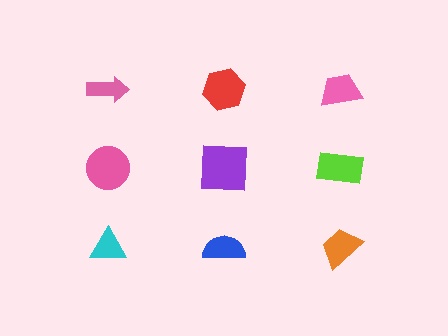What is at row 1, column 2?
A red hexagon.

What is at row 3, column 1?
A cyan triangle.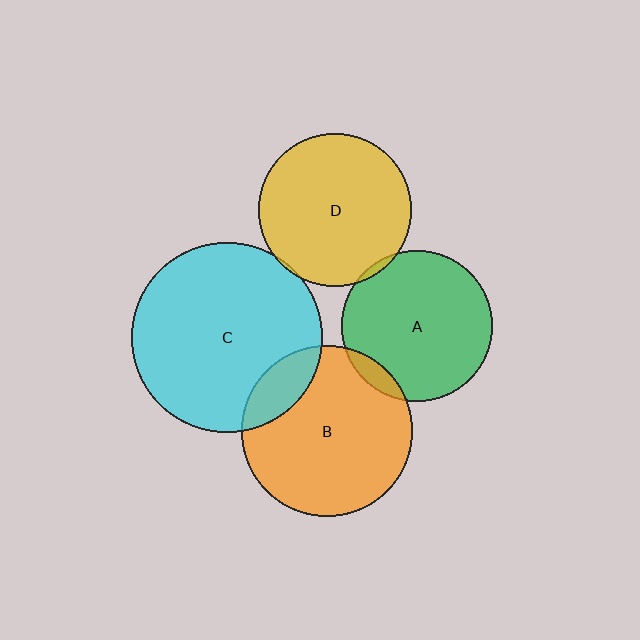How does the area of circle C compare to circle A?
Approximately 1.6 times.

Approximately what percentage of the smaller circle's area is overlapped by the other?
Approximately 15%.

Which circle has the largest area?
Circle C (cyan).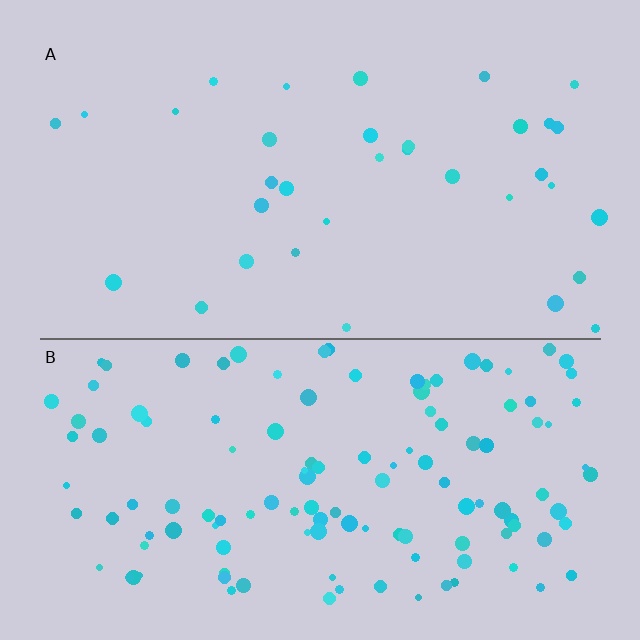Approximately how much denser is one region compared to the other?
Approximately 3.7× — region B over region A.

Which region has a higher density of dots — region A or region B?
B (the bottom).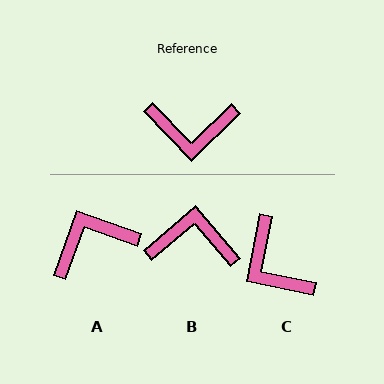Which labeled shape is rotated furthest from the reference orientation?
B, about 176 degrees away.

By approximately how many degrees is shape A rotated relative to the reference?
Approximately 154 degrees clockwise.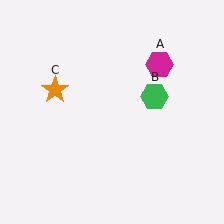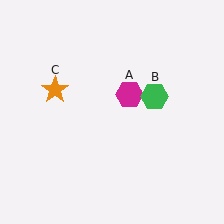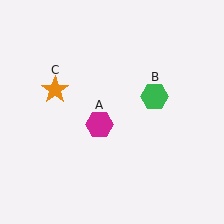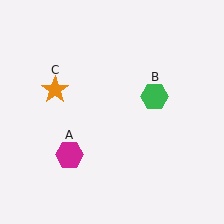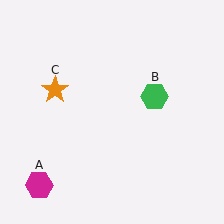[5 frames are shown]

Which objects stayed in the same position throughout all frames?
Green hexagon (object B) and orange star (object C) remained stationary.